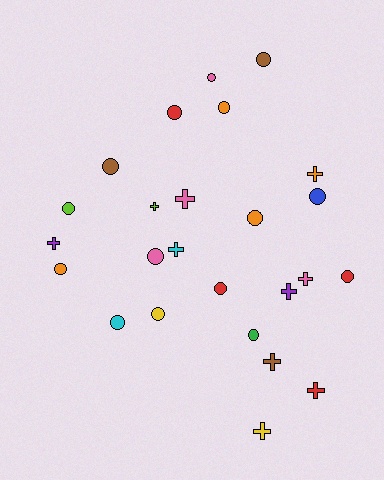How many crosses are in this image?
There are 10 crosses.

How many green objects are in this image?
There is 1 green object.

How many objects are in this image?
There are 25 objects.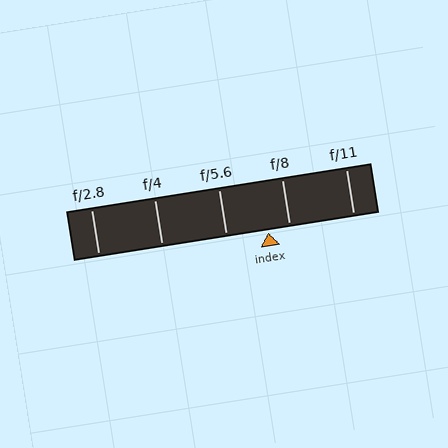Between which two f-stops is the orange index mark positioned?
The index mark is between f/5.6 and f/8.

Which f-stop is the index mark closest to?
The index mark is closest to f/8.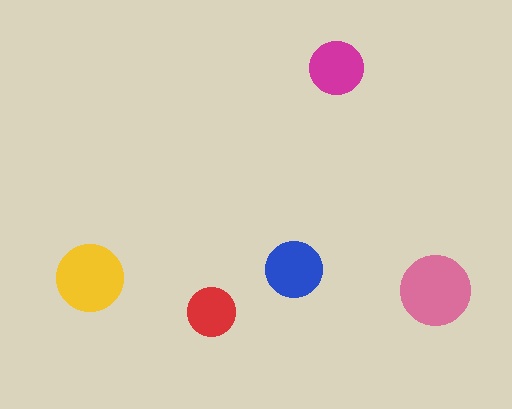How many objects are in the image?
There are 5 objects in the image.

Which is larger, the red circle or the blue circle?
The blue one.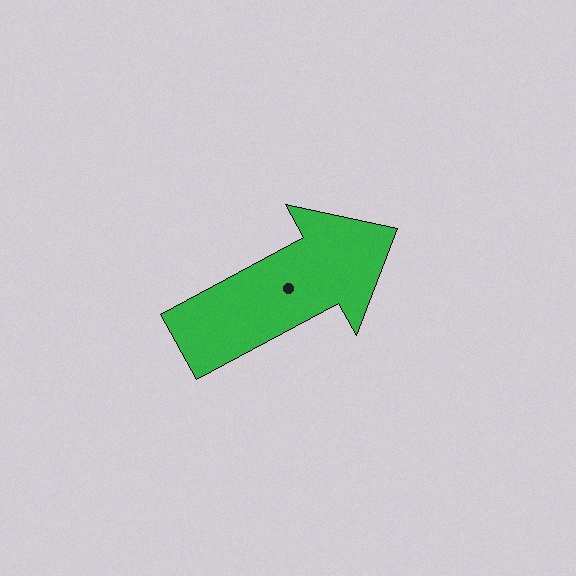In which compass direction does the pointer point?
Northeast.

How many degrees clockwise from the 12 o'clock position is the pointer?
Approximately 62 degrees.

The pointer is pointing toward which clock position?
Roughly 2 o'clock.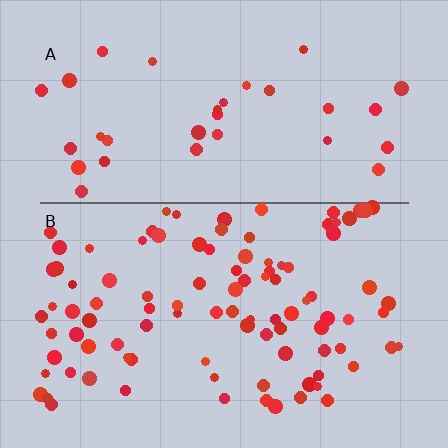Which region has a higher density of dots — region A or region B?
B (the bottom).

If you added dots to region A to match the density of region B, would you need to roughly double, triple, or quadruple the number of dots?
Approximately triple.